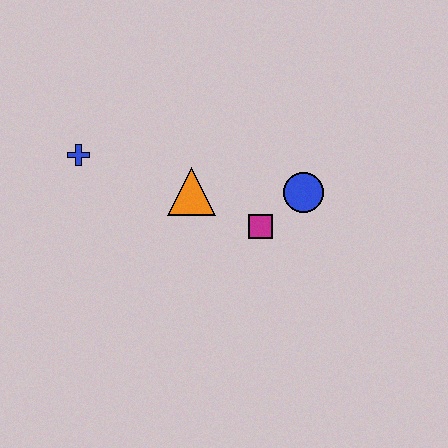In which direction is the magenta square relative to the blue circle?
The magenta square is to the left of the blue circle.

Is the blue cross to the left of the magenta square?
Yes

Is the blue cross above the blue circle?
Yes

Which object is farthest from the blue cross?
The blue circle is farthest from the blue cross.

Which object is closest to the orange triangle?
The magenta square is closest to the orange triangle.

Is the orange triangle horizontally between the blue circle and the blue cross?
Yes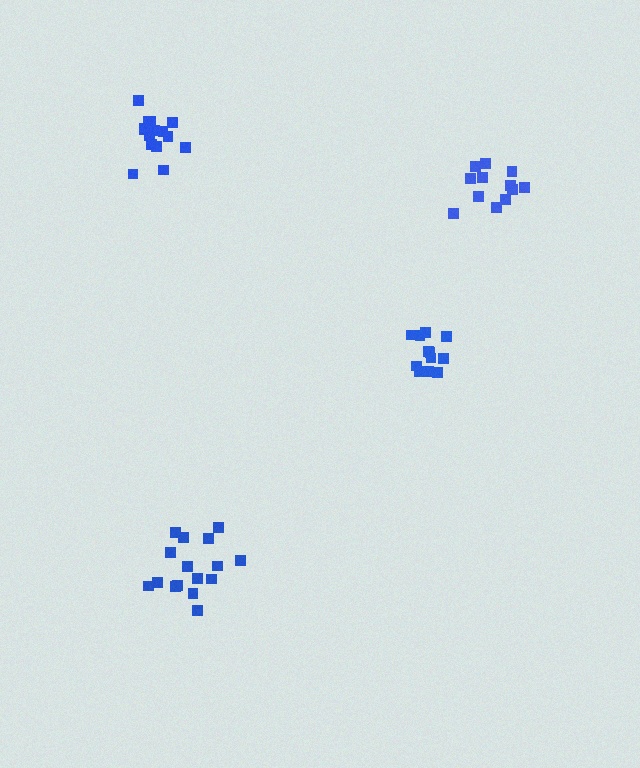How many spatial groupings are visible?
There are 4 spatial groupings.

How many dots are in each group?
Group 1: 12 dots, Group 2: 12 dots, Group 3: 16 dots, Group 4: 15 dots (55 total).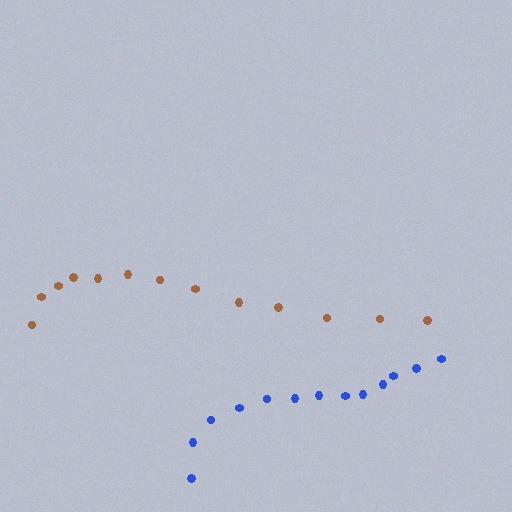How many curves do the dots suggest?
There are 2 distinct paths.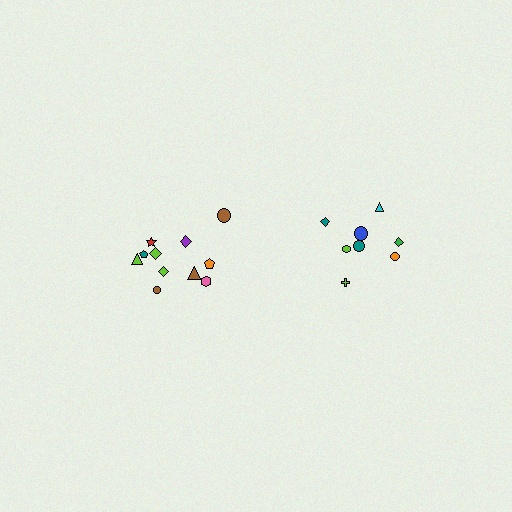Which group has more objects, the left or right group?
The left group.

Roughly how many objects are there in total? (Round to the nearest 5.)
Roughly 20 objects in total.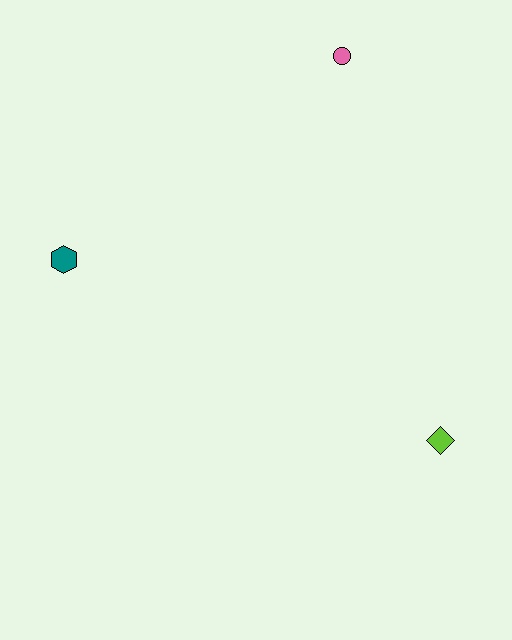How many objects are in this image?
There are 3 objects.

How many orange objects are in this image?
There are no orange objects.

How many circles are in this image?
There is 1 circle.